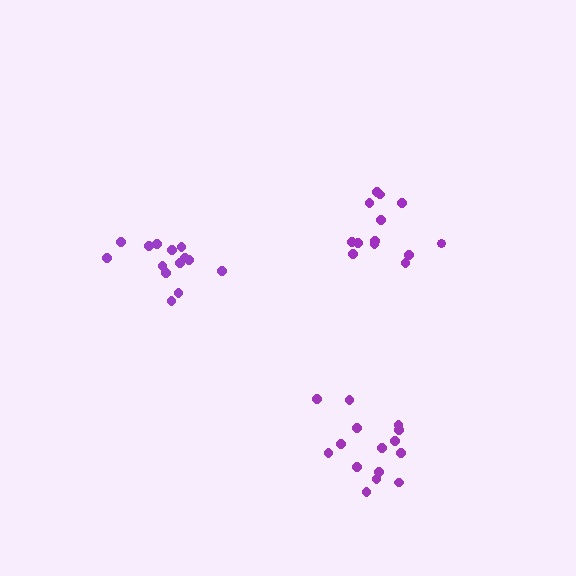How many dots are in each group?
Group 1: 14 dots, Group 2: 13 dots, Group 3: 15 dots (42 total).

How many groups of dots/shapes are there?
There are 3 groups.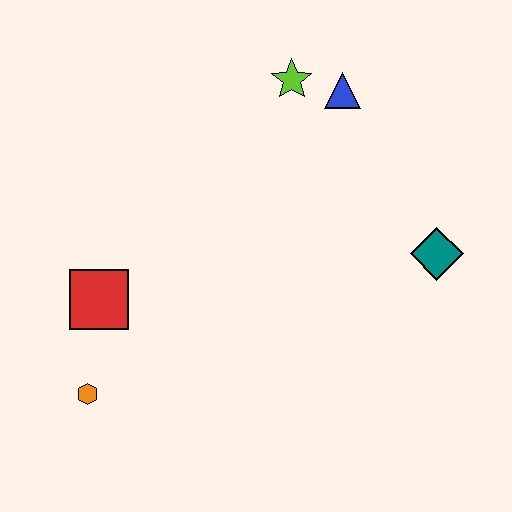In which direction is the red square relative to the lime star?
The red square is below the lime star.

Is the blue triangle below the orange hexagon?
No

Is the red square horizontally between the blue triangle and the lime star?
No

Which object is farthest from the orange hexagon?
The blue triangle is farthest from the orange hexagon.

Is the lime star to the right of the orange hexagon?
Yes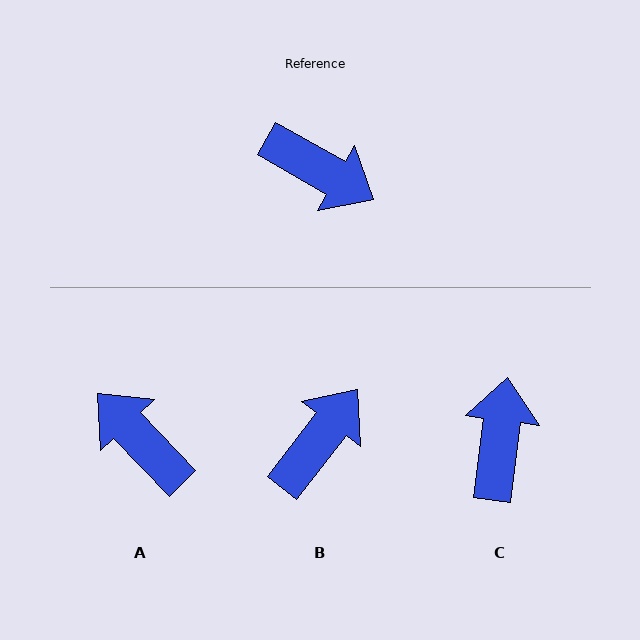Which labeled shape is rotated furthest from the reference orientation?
A, about 163 degrees away.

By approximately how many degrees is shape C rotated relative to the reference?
Approximately 112 degrees counter-clockwise.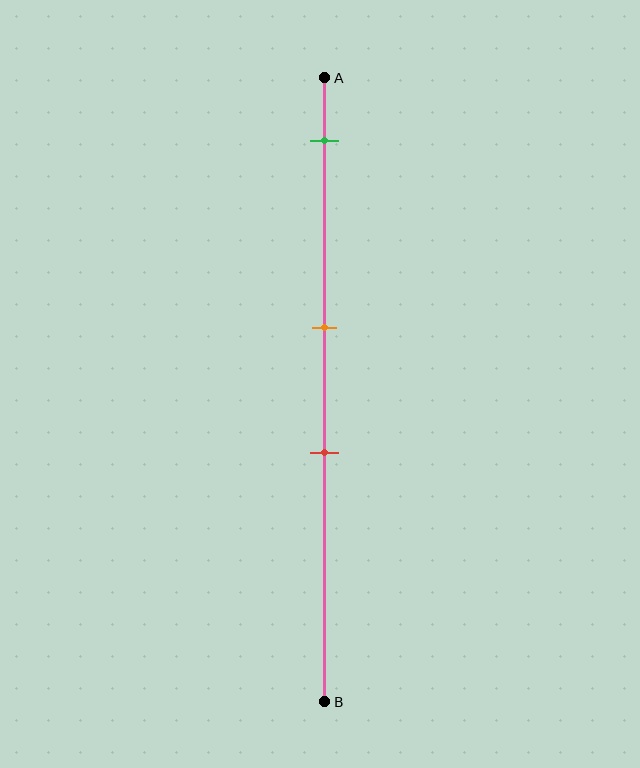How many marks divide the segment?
There are 3 marks dividing the segment.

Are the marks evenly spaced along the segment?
No, the marks are not evenly spaced.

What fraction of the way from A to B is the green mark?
The green mark is approximately 10% (0.1) of the way from A to B.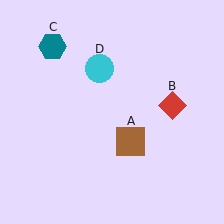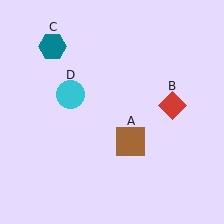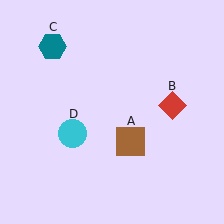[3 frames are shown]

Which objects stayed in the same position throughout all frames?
Brown square (object A) and red diamond (object B) and teal hexagon (object C) remained stationary.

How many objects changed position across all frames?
1 object changed position: cyan circle (object D).